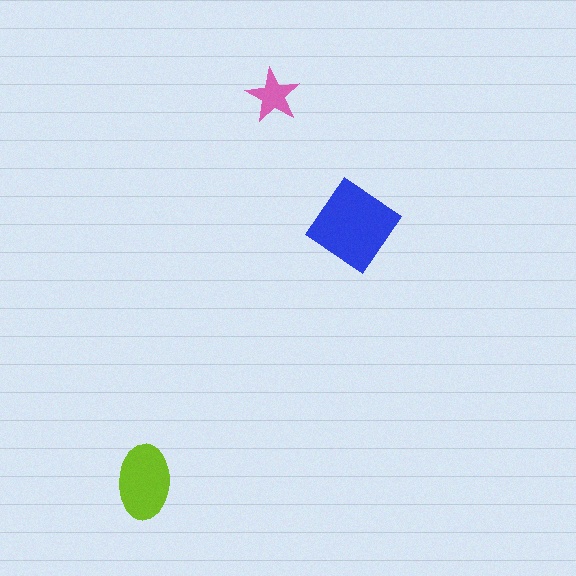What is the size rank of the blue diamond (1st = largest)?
1st.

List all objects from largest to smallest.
The blue diamond, the lime ellipse, the pink star.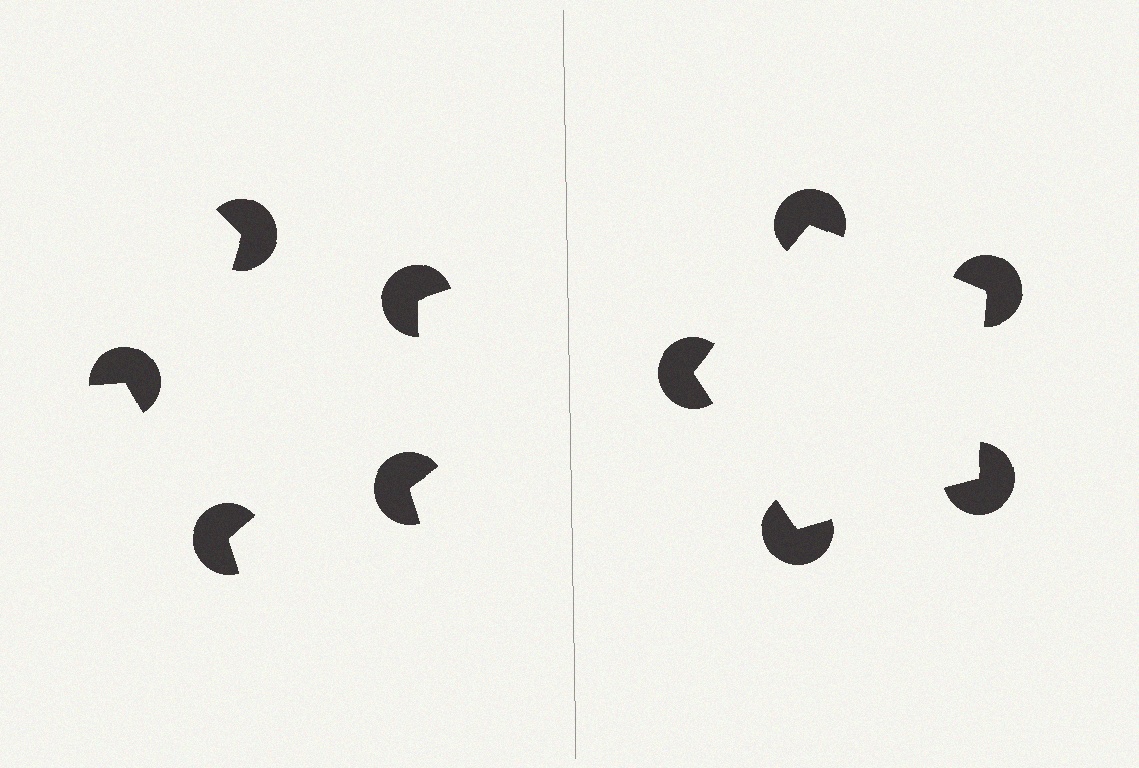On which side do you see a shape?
An illusory pentagon appears on the right side. On the left side the wedge cuts are rotated, so no coherent shape forms.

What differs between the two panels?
The pac-man discs are positioned identically on both sides; only the wedge orientations differ. On the right they align to a pentagon; on the left they are misaligned.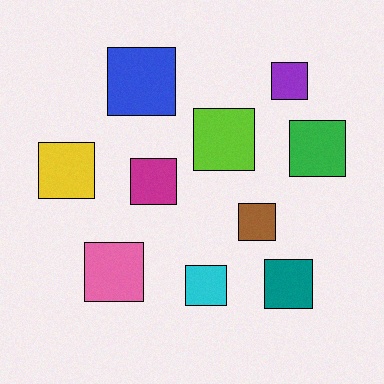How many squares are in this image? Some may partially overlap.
There are 10 squares.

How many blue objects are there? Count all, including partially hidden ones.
There is 1 blue object.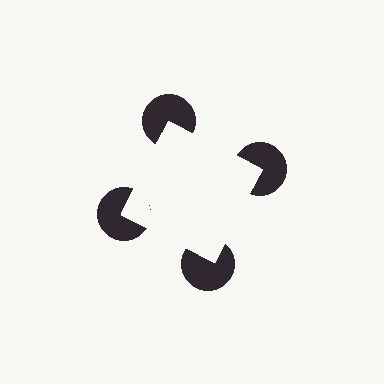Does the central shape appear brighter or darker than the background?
It typically appears slightly brighter than the background, even though no actual brightness change is drawn.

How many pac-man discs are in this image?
There are 4 — one at each vertex of the illusory square.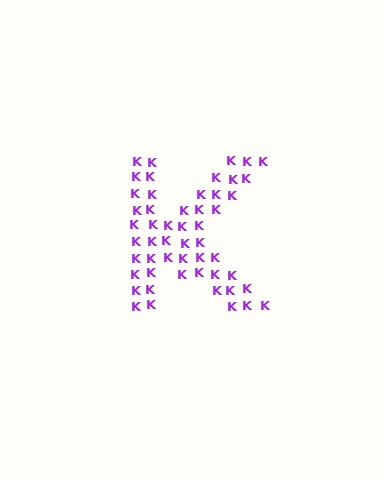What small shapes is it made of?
It is made of small letter K's.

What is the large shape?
The large shape is the letter K.